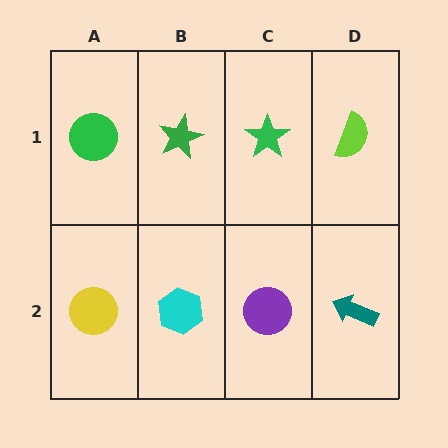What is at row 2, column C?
A purple circle.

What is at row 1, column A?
A green circle.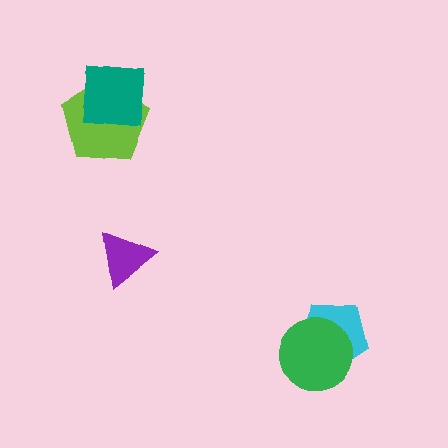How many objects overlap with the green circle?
1 object overlaps with the green circle.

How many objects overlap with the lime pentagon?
1 object overlaps with the lime pentagon.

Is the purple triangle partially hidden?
No, no other shape covers it.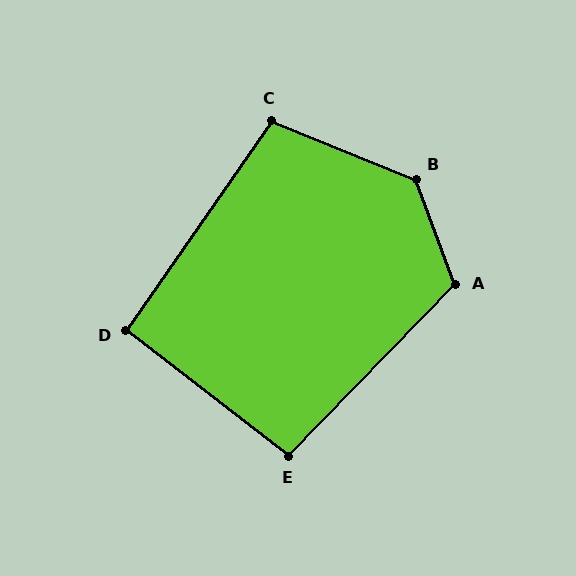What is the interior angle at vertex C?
Approximately 103 degrees (obtuse).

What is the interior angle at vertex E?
Approximately 97 degrees (obtuse).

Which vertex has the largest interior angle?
B, at approximately 133 degrees.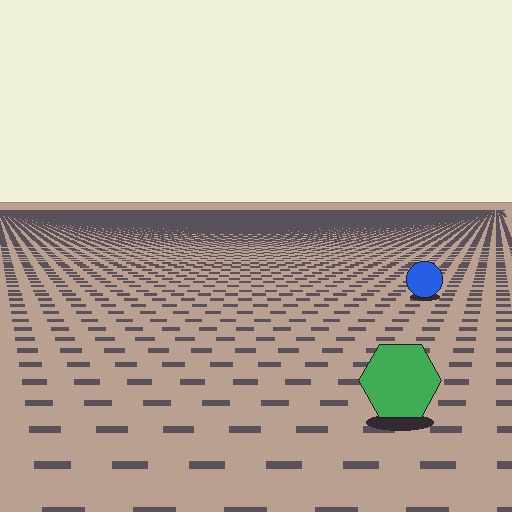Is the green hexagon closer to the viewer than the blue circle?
Yes. The green hexagon is closer — you can tell from the texture gradient: the ground texture is coarser near it.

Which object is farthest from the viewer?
The blue circle is farthest from the viewer. It appears smaller and the ground texture around it is denser.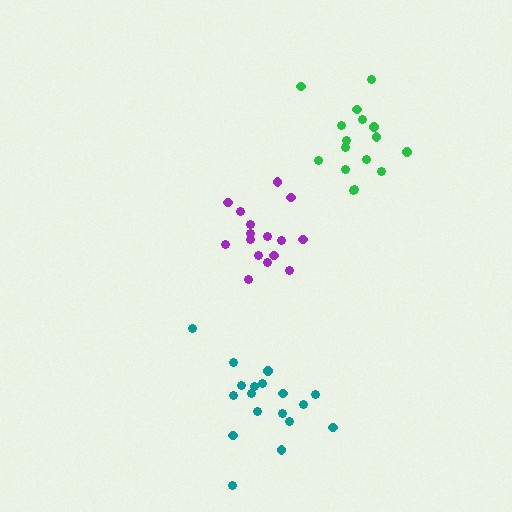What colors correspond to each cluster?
The clusters are colored: teal, purple, green.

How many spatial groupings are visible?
There are 3 spatial groupings.